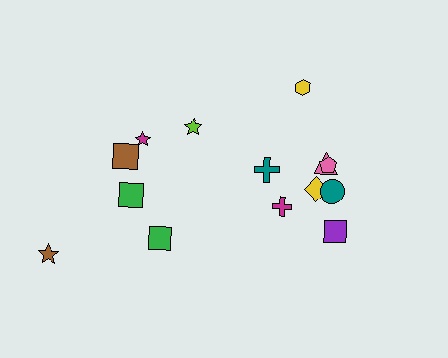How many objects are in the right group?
There are 8 objects.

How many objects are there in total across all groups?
There are 14 objects.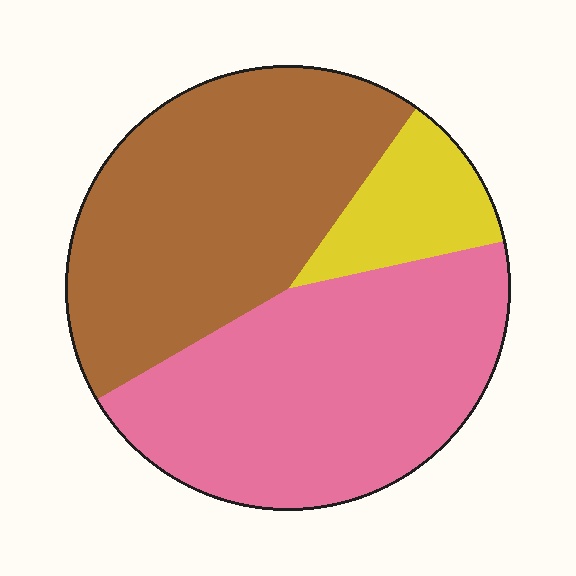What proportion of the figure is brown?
Brown takes up about two fifths (2/5) of the figure.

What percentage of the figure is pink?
Pink covers roughly 45% of the figure.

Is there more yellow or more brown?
Brown.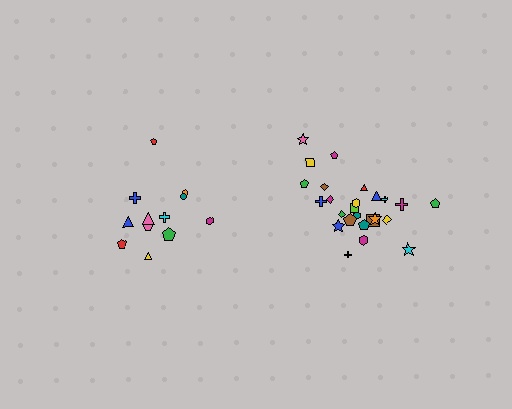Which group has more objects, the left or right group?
The right group.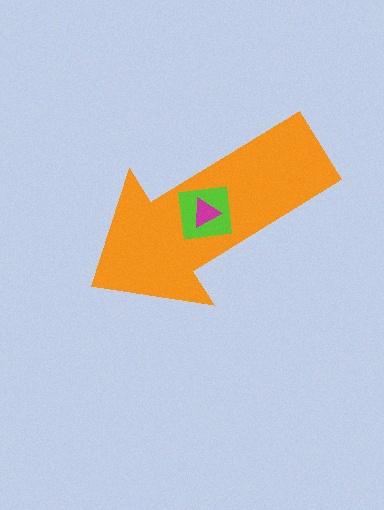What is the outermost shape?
The orange arrow.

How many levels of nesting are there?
3.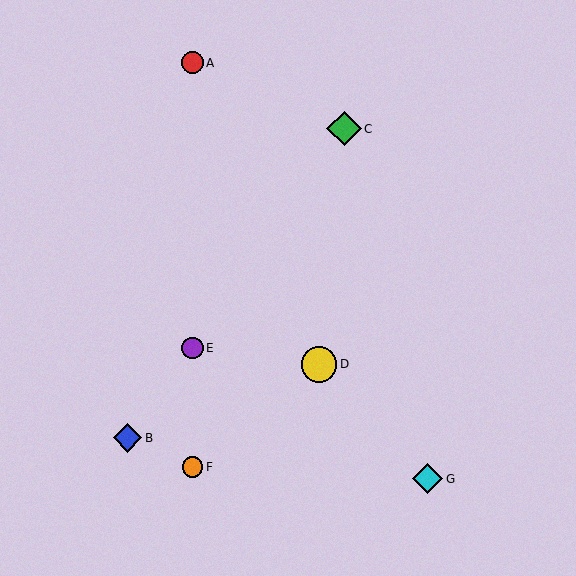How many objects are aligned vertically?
3 objects (A, E, F) are aligned vertically.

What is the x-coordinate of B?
Object B is at x≈128.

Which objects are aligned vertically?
Objects A, E, F are aligned vertically.